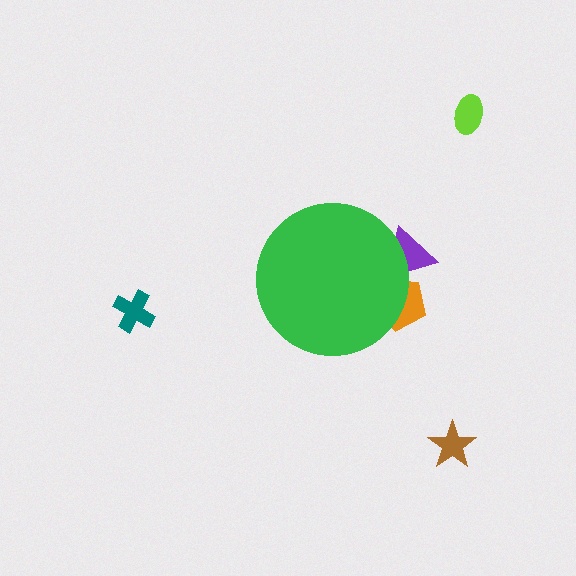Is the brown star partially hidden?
No, the brown star is fully visible.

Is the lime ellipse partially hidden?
No, the lime ellipse is fully visible.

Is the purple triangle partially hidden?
Yes, the purple triangle is partially hidden behind the green circle.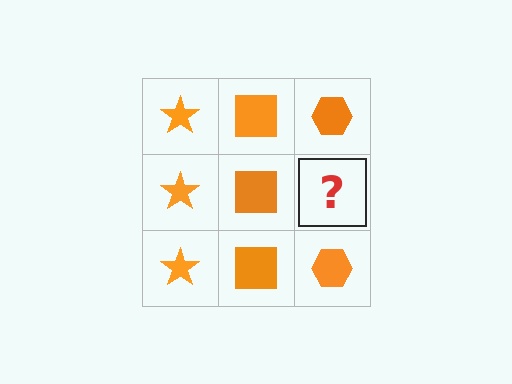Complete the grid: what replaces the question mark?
The question mark should be replaced with an orange hexagon.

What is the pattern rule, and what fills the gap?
The rule is that each column has a consistent shape. The gap should be filled with an orange hexagon.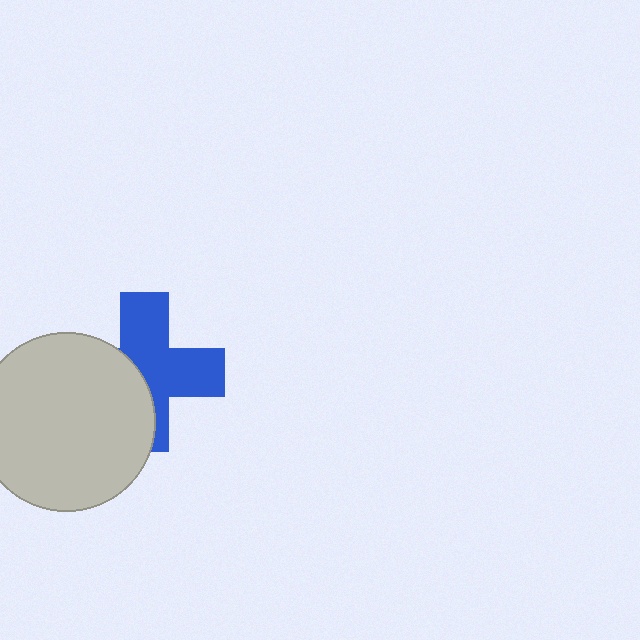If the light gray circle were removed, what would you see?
You would see the complete blue cross.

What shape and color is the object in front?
The object in front is a light gray circle.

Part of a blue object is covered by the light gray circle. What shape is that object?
It is a cross.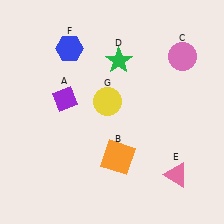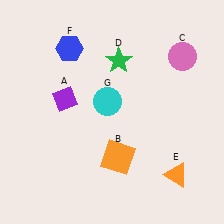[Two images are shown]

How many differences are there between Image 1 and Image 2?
There are 2 differences between the two images.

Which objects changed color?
E changed from pink to orange. G changed from yellow to cyan.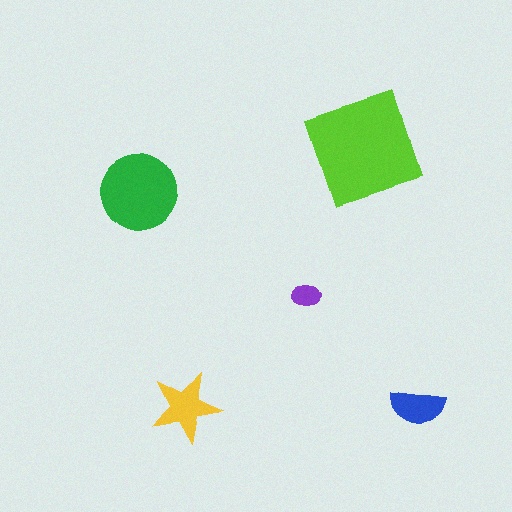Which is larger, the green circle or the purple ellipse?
The green circle.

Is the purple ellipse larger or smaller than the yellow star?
Smaller.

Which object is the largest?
The lime square.